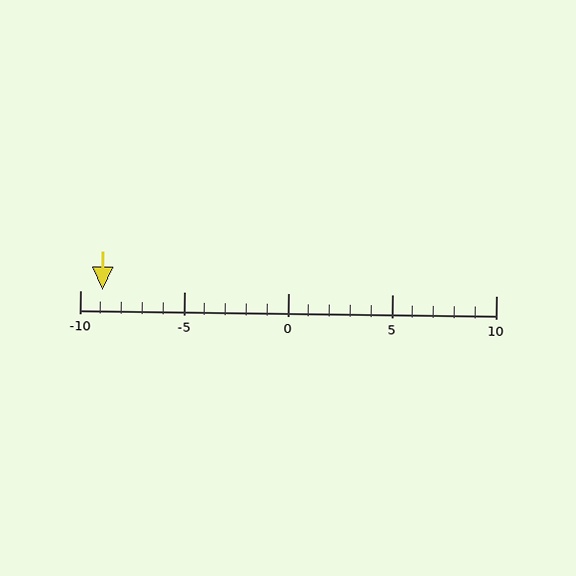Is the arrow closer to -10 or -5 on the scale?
The arrow is closer to -10.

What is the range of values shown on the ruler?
The ruler shows values from -10 to 10.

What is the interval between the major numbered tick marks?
The major tick marks are spaced 5 units apart.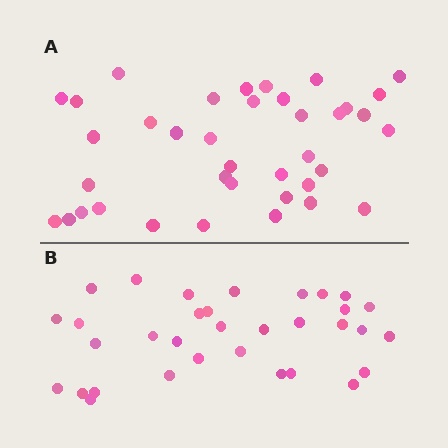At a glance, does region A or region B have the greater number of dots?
Region A (the top region) has more dots.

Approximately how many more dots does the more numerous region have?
Region A has about 5 more dots than region B.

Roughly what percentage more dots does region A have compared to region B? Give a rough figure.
About 15% more.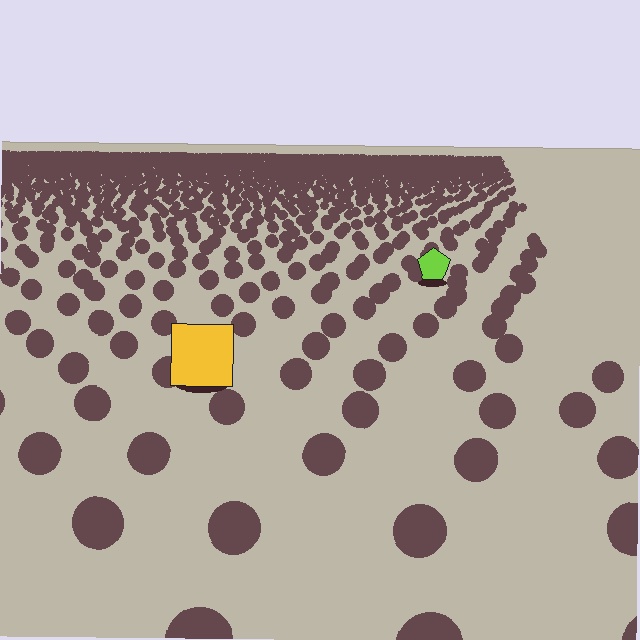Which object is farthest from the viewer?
The lime pentagon is farthest from the viewer. It appears smaller and the ground texture around it is denser.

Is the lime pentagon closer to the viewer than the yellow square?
No. The yellow square is closer — you can tell from the texture gradient: the ground texture is coarser near it.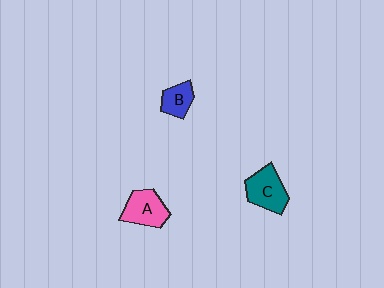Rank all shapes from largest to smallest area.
From largest to smallest: C (teal), A (pink), B (blue).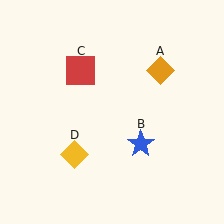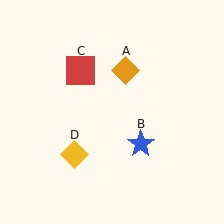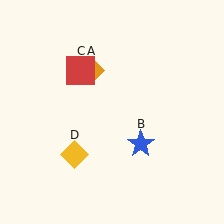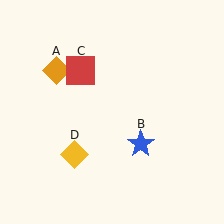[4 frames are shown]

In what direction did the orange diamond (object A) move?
The orange diamond (object A) moved left.